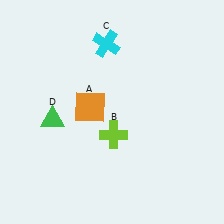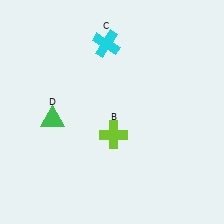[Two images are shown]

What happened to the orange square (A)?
The orange square (A) was removed in Image 2. It was in the top-left area of Image 1.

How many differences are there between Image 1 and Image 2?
There is 1 difference between the two images.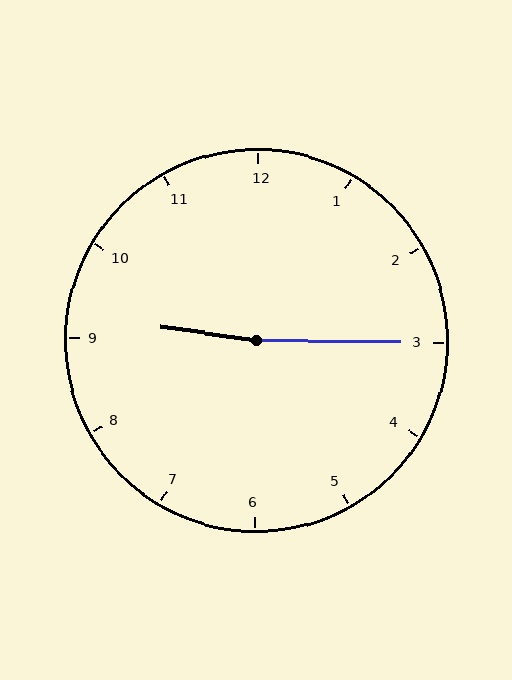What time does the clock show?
9:15.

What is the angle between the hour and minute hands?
Approximately 172 degrees.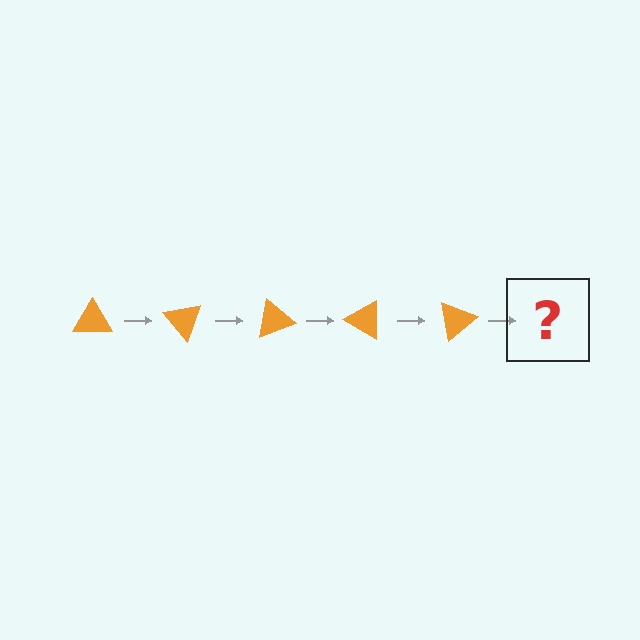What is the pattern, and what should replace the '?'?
The pattern is that the triangle rotates 50 degrees each step. The '?' should be an orange triangle rotated 250 degrees.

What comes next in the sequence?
The next element should be an orange triangle rotated 250 degrees.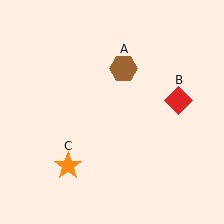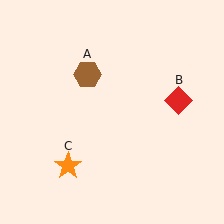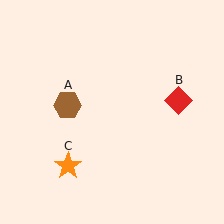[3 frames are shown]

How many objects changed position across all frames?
1 object changed position: brown hexagon (object A).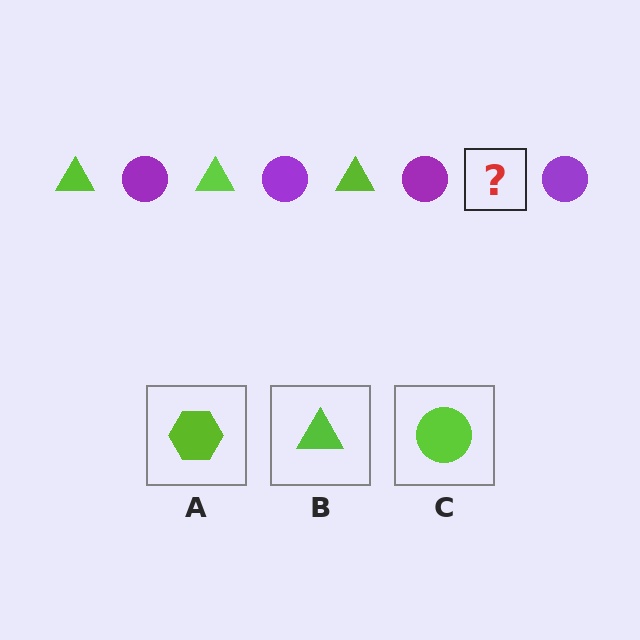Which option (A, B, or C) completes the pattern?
B.